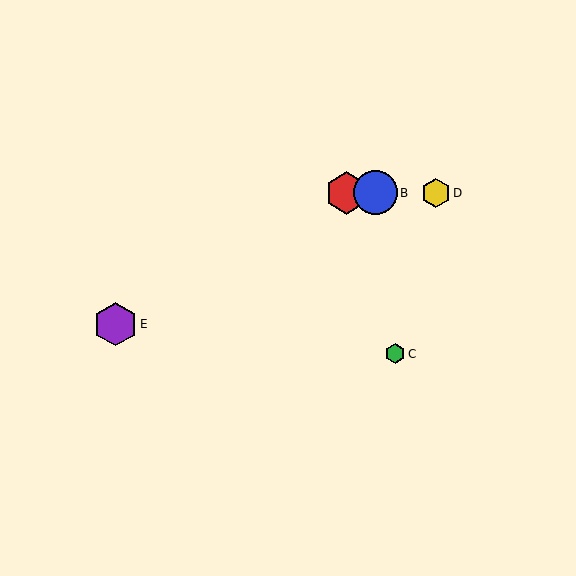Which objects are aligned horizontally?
Objects A, B, D are aligned horizontally.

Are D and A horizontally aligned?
Yes, both are at y≈193.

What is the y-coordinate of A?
Object A is at y≈193.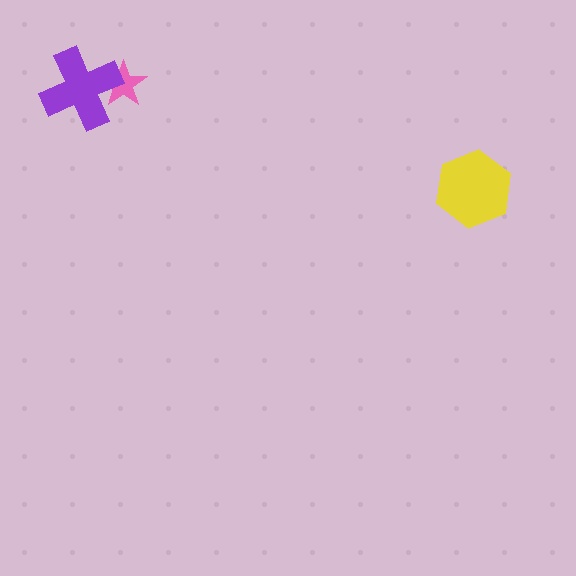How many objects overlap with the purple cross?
1 object overlaps with the purple cross.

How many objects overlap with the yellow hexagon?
0 objects overlap with the yellow hexagon.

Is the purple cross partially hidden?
No, no other shape covers it.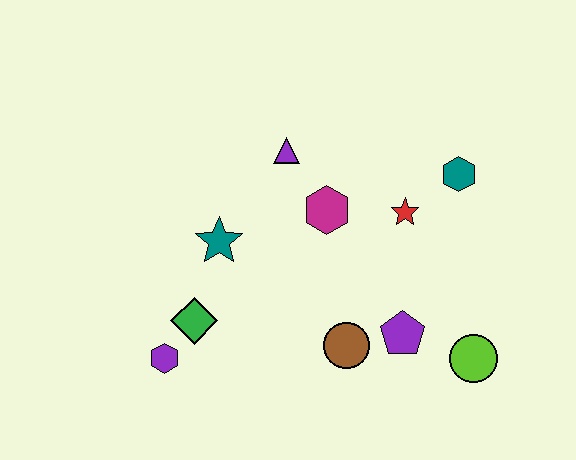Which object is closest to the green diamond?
The purple hexagon is closest to the green diamond.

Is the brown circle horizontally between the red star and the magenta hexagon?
Yes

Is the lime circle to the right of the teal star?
Yes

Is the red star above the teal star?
Yes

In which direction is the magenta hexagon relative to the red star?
The magenta hexagon is to the left of the red star.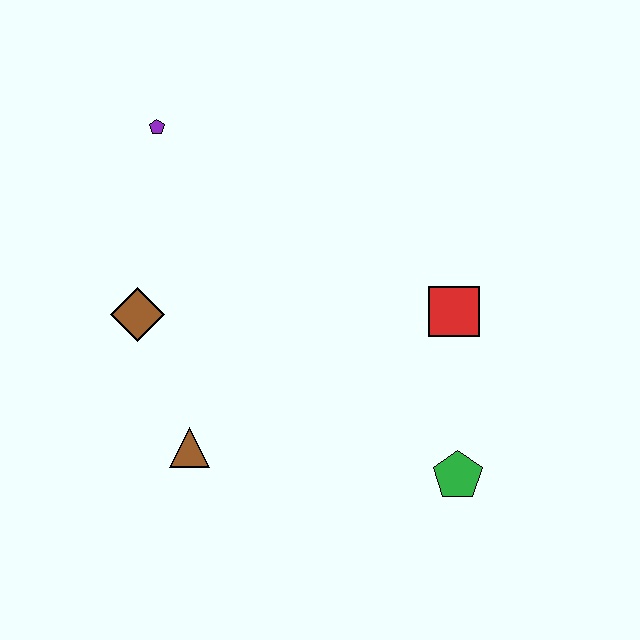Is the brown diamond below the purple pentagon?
Yes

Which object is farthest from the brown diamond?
The green pentagon is farthest from the brown diamond.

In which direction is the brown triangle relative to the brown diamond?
The brown triangle is below the brown diamond.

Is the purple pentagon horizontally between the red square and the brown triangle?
No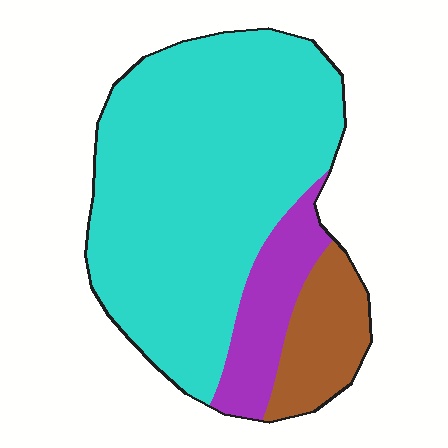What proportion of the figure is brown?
Brown covers 13% of the figure.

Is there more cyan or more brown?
Cyan.